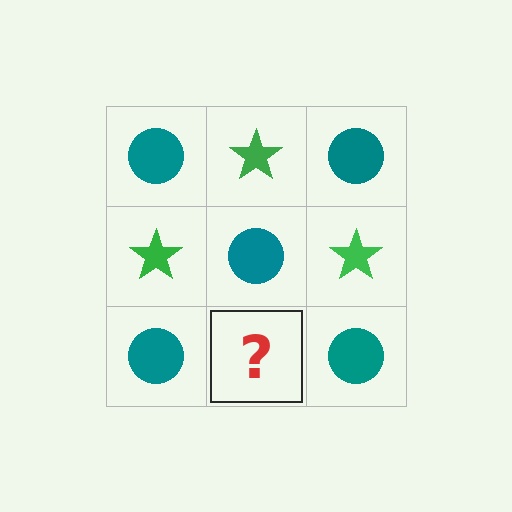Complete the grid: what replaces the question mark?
The question mark should be replaced with a green star.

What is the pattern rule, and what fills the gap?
The rule is that it alternates teal circle and green star in a checkerboard pattern. The gap should be filled with a green star.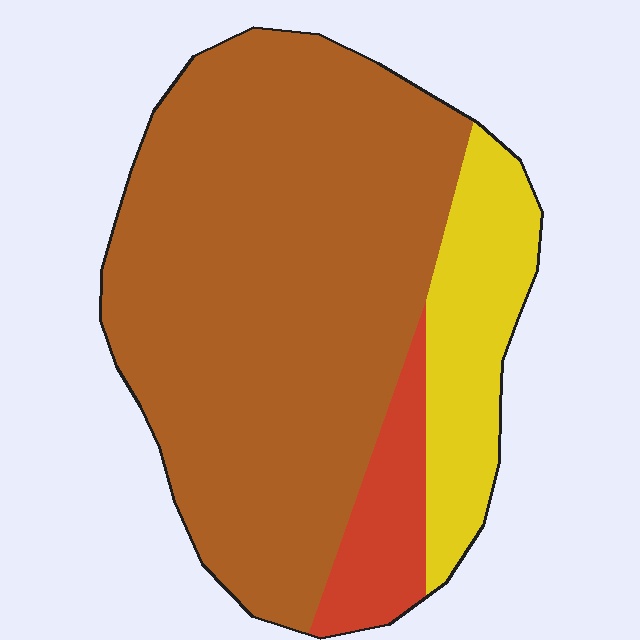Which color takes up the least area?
Red, at roughly 10%.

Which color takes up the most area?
Brown, at roughly 75%.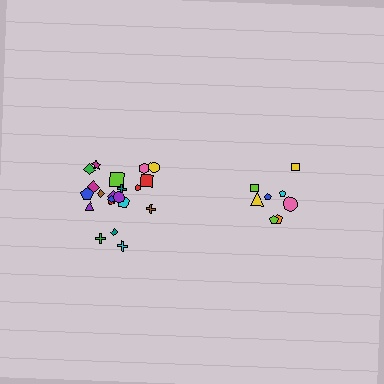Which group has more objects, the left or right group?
The left group.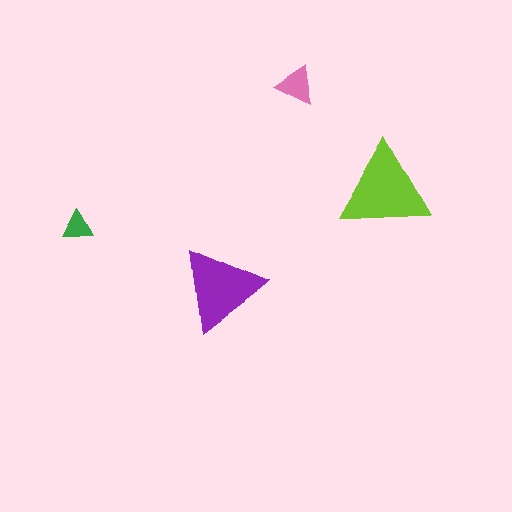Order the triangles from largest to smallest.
the lime one, the purple one, the pink one, the green one.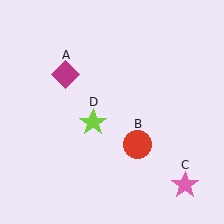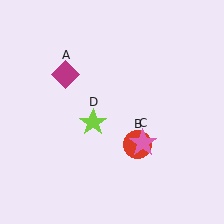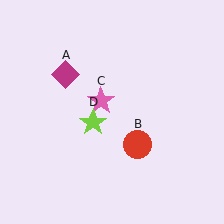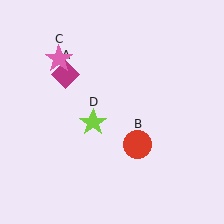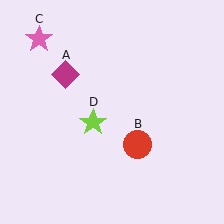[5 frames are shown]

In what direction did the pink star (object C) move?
The pink star (object C) moved up and to the left.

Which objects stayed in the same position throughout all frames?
Magenta diamond (object A) and red circle (object B) and lime star (object D) remained stationary.